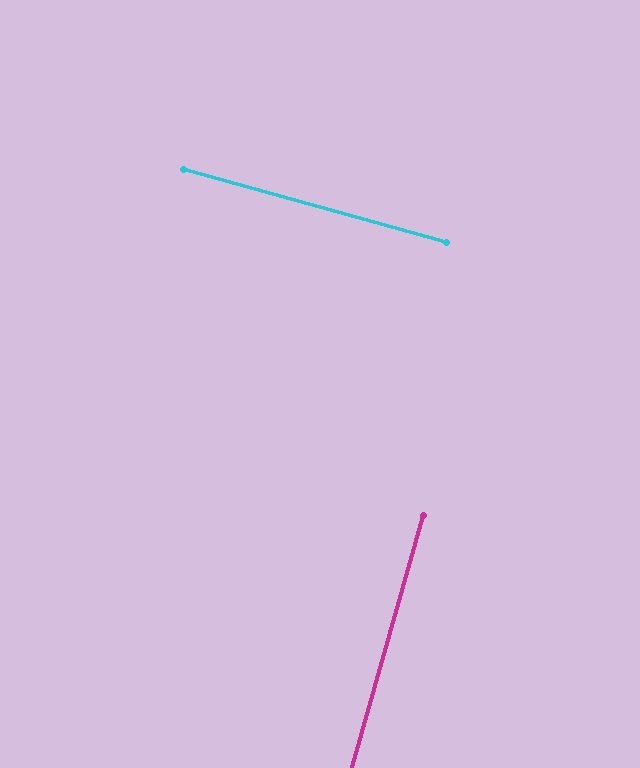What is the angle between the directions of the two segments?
Approximately 90 degrees.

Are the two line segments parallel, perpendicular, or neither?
Perpendicular — they meet at approximately 90°.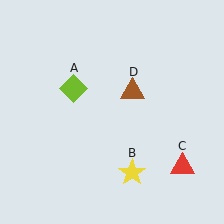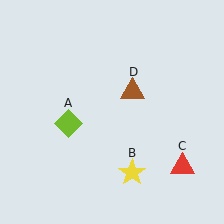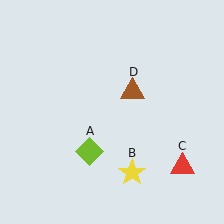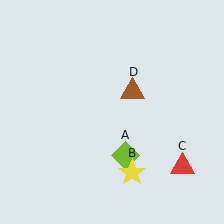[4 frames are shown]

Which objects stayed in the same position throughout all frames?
Yellow star (object B) and red triangle (object C) and brown triangle (object D) remained stationary.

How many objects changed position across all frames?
1 object changed position: lime diamond (object A).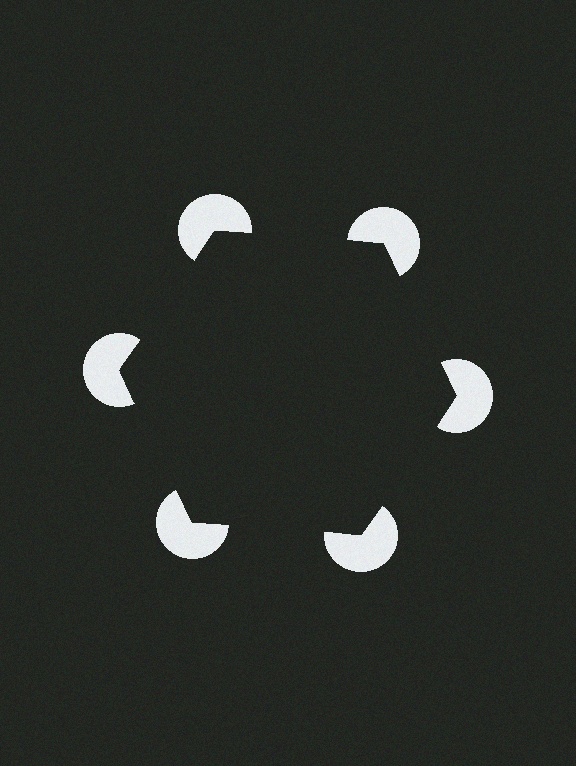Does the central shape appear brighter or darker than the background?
It typically appears slightly darker than the background, even though no actual brightness change is drawn.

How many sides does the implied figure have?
6 sides.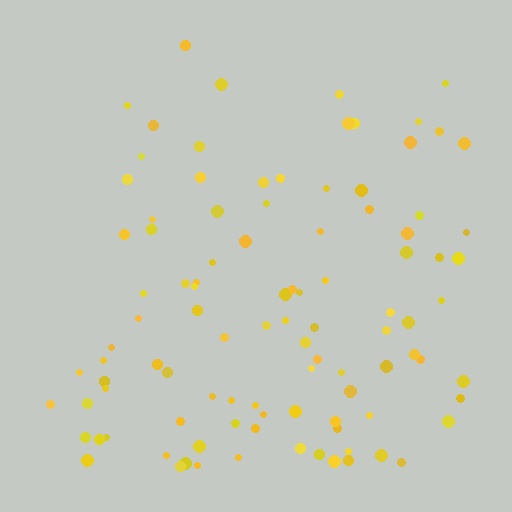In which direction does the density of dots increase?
From top to bottom, with the bottom side densest.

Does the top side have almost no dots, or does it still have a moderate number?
Still a moderate number, just noticeably fewer than the bottom.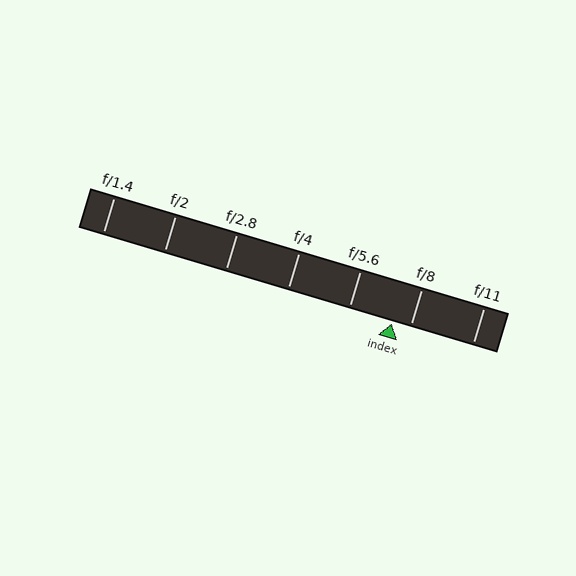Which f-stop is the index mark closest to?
The index mark is closest to f/8.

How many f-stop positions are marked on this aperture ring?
There are 7 f-stop positions marked.